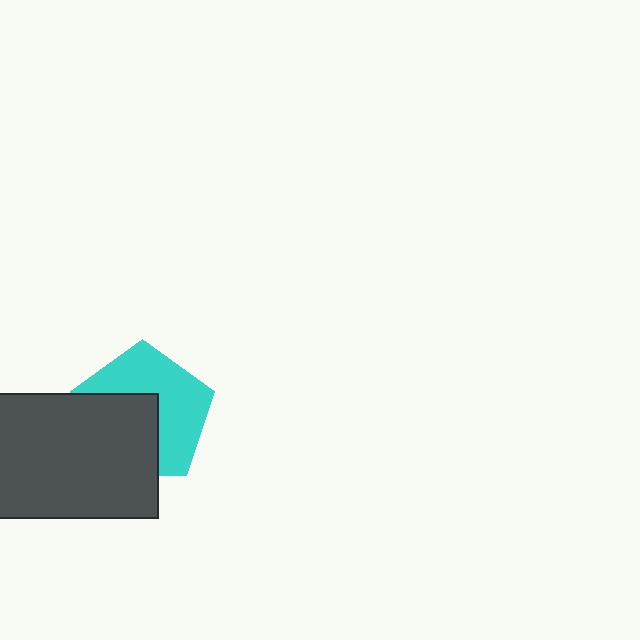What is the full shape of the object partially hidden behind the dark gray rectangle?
The partially hidden object is a cyan pentagon.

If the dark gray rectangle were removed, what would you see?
You would see the complete cyan pentagon.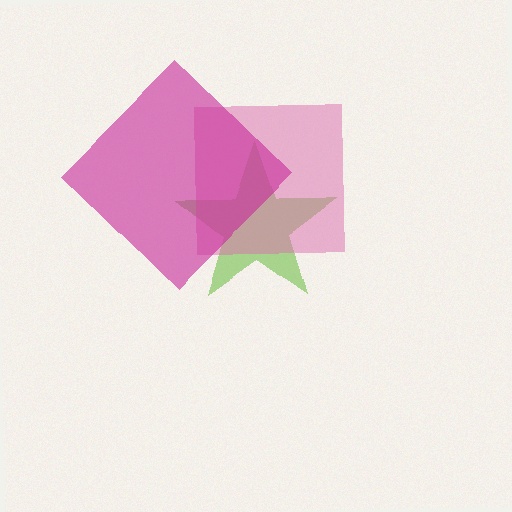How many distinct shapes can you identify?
There are 3 distinct shapes: a lime star, a pink square, a magenta diamond.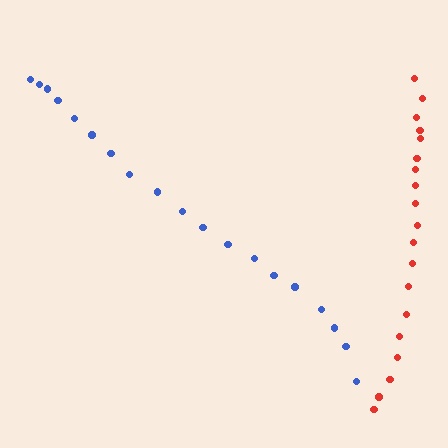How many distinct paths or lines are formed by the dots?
There are 2 distinct paths.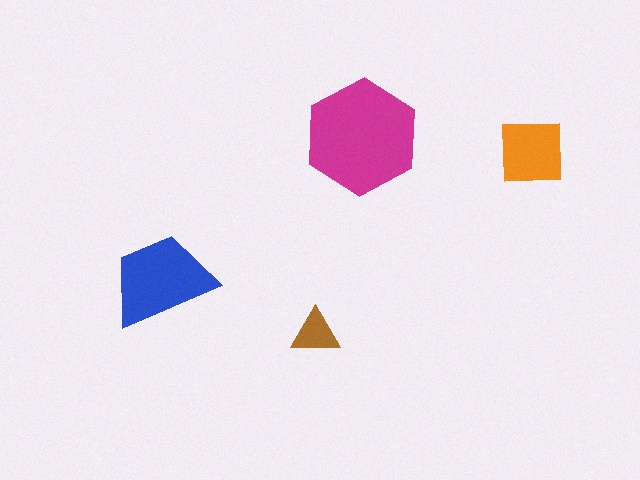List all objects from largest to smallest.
The magenta hexagon, the blue trapezoid, the orange square, the brown triangle.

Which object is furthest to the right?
The orange square is rightmost.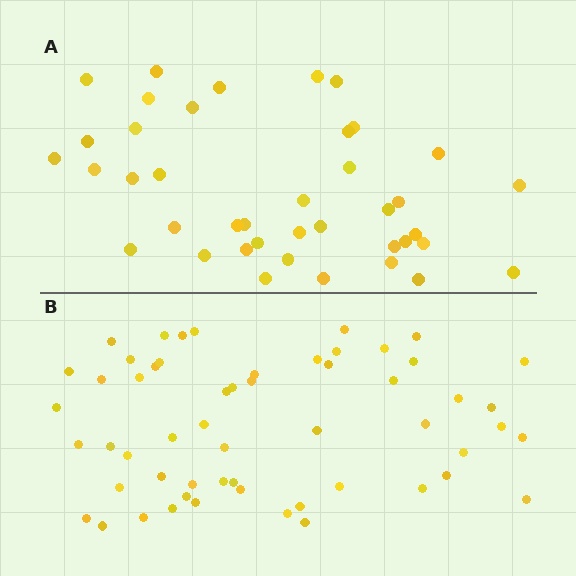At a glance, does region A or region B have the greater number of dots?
Region B (the bottom region) has more dots.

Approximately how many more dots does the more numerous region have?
Region B has approximately 15 more dots than region A.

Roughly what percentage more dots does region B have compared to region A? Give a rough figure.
About 40% more.